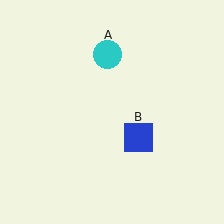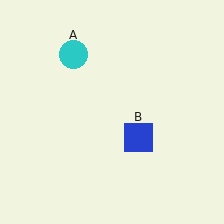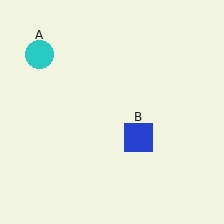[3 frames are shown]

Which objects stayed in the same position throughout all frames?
Blue square (object B) remained stationary.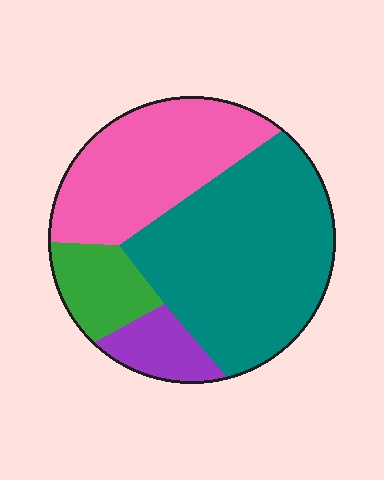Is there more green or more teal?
Teal.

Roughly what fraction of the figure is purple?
Purple takes up about one tenth (1/10) of the figure.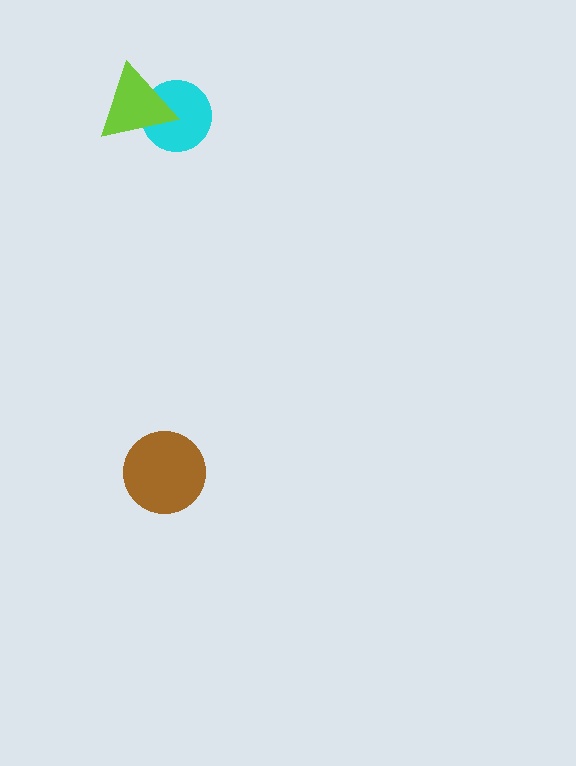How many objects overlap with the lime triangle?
1 object overlaps with the lime triangle.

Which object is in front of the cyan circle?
The lime triangle is in front of the cyan circle.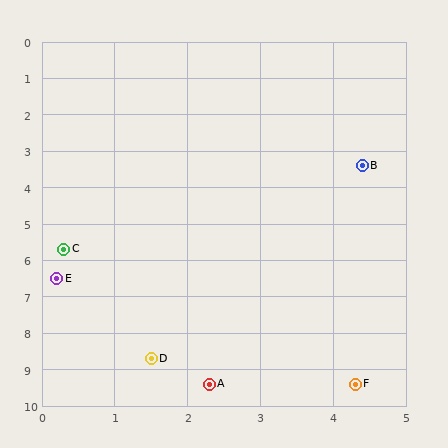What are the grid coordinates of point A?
Point A is at approximately (2.3, 9.4).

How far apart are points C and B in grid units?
Points C and B are about 4.7 grid units apart.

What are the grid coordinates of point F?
Point F is at approximately (4.3, 9.4).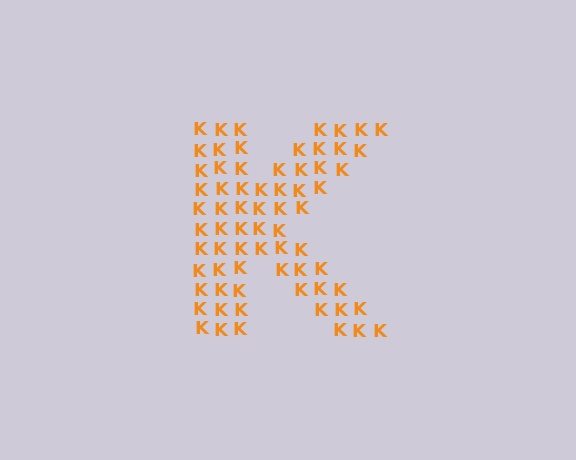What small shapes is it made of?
It is made of small letter K's.